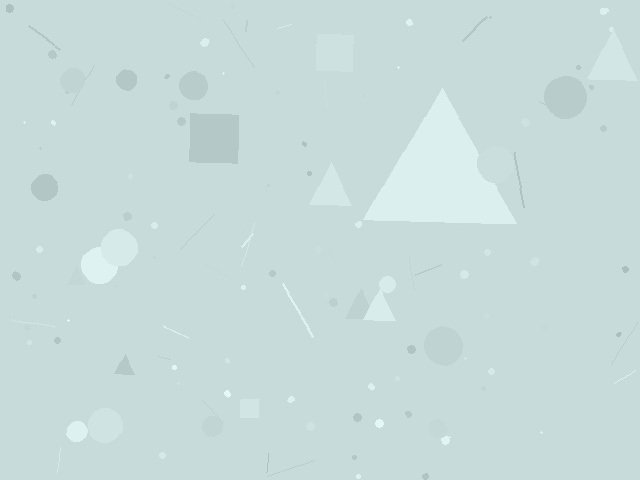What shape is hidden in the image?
A triangle is hidden in the image.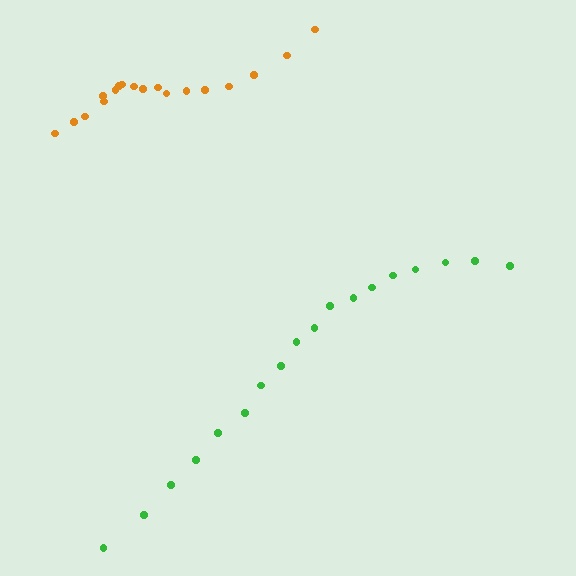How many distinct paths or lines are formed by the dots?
There are 2 distinct paths.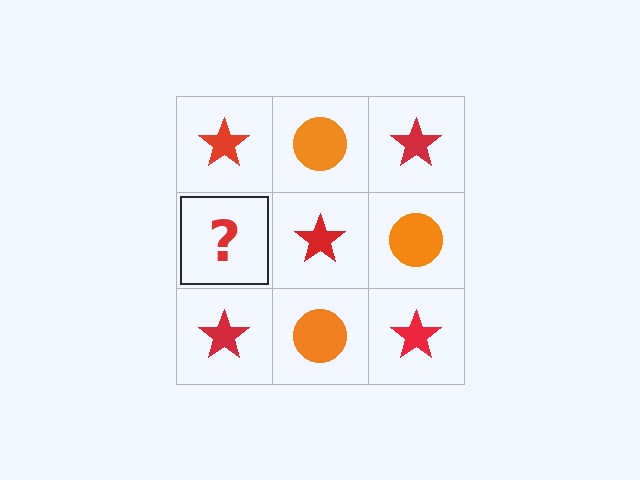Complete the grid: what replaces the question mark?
The question mark should be replaced with an orange circle.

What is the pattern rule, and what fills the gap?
The rule is that it alternates red star and orange circle in a checkerboard pattern. The gap should be filled with an orange circle.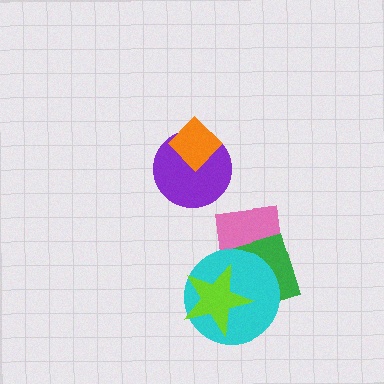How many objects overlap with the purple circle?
1 object overlaps with the purple circle.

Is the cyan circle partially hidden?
Yes, it is partially covered by another shape.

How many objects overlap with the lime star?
2 objects overlap with the lime star.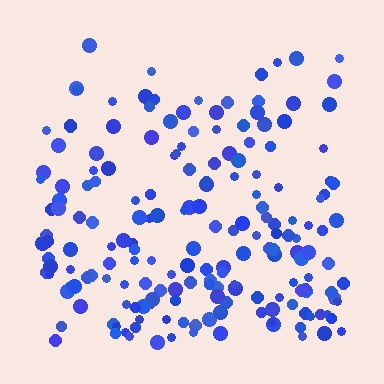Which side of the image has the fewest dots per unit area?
The top.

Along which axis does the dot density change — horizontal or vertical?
Vertical.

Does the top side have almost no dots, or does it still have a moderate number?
Still a moderate number, just noticeably fewer than the bottom.